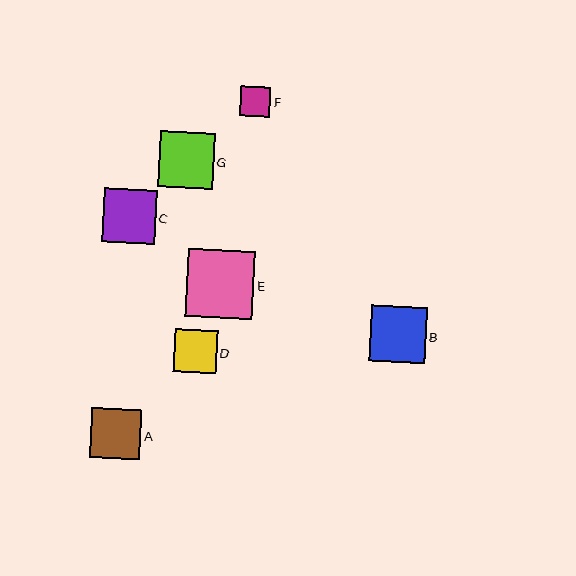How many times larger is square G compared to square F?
Square G is approximately 1.9 times the size of square F.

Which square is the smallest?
Square F is the smallest with a size of approximately 30 pixels.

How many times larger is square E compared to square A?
Square E is approximately 1.3 times the size of square A.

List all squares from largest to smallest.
From largest to smallest: E, B, G, C, A, D, F.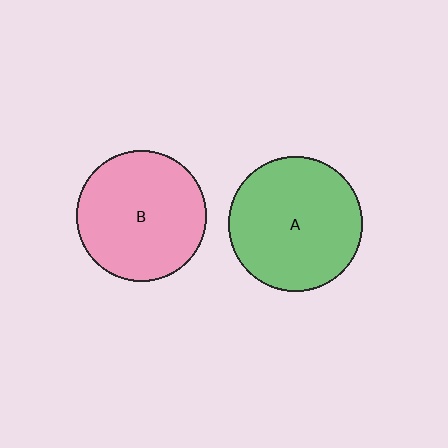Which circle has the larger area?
Circle A (green).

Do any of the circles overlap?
No, none of the circles overlap.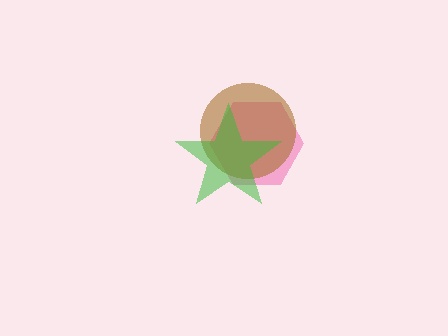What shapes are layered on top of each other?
The layered shapes are: a pink hexagon, a brown circle, a green star.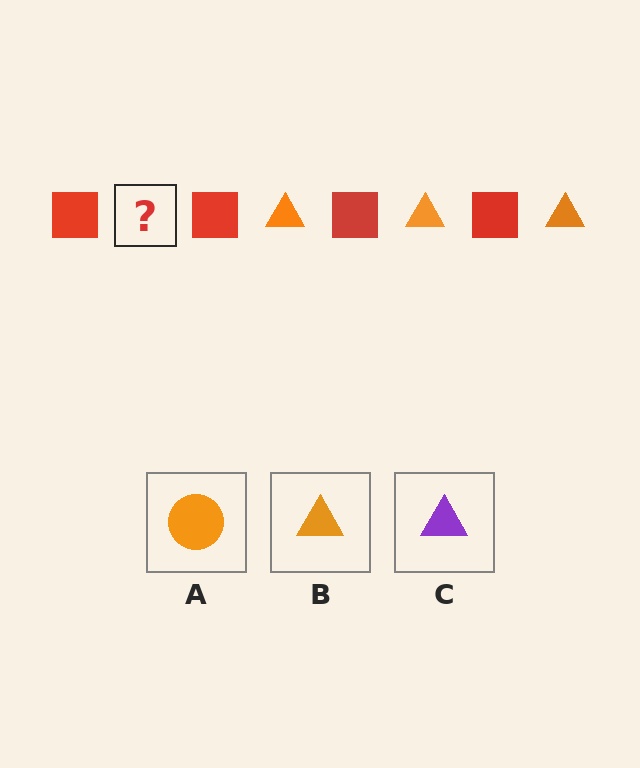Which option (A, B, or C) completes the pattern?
B.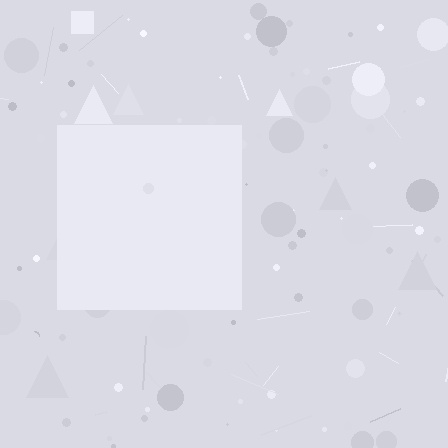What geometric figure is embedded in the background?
A square is embedded in the background.